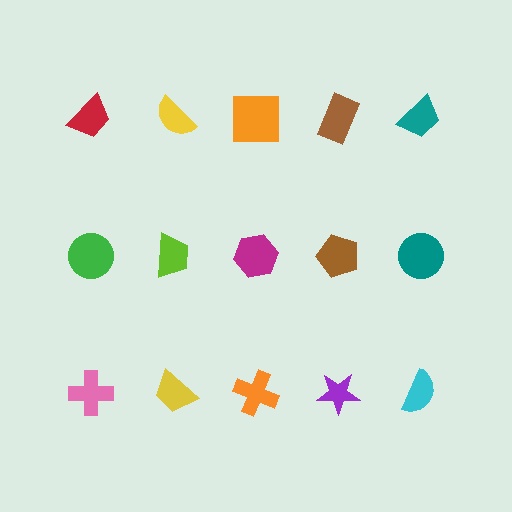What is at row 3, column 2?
A yellow trapezoid.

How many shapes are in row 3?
5 shapes.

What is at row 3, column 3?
An orange cross.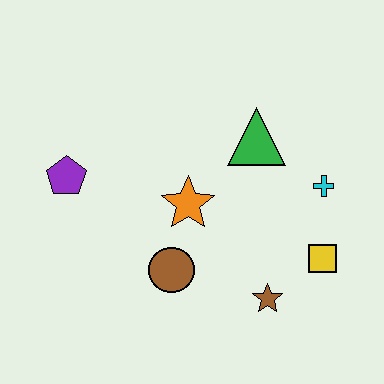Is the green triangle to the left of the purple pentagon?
No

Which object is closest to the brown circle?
The orange star is closest to the brown circle.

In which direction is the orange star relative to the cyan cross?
The orange star is to the left of the cyan cross.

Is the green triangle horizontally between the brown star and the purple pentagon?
Yes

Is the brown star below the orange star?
Yes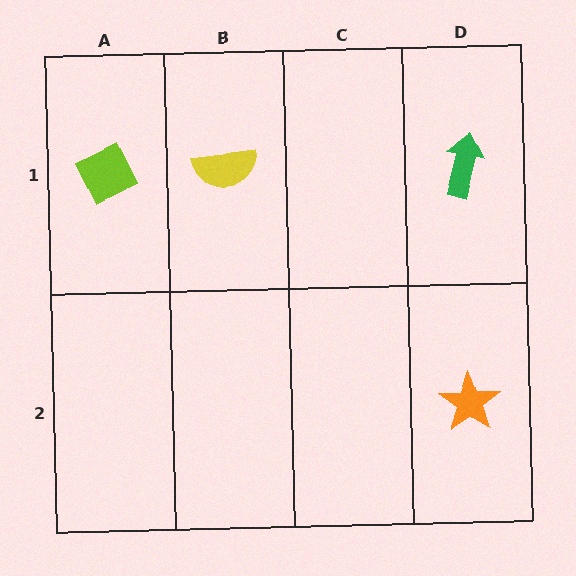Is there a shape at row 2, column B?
No, that cell is empty.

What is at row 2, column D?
An orange star.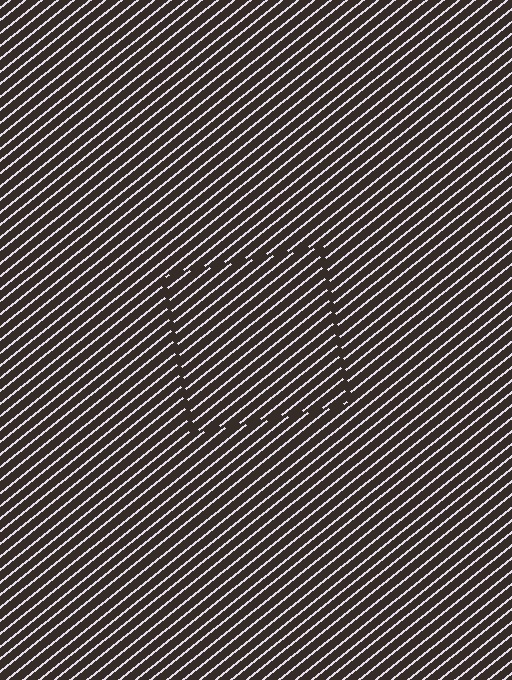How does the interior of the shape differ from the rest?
The interior of the shape contains the same grating, shifted by half a period — the contour is defined by the phase discontinuity where line-ends from the inner and outer gratings abut.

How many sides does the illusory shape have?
4 sides — the line-ends trace a square.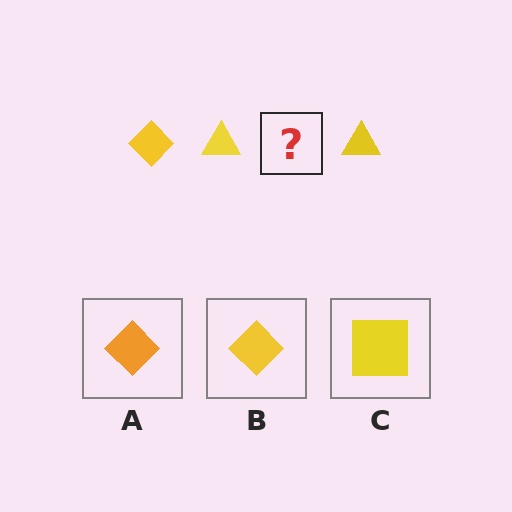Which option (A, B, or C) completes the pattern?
B.